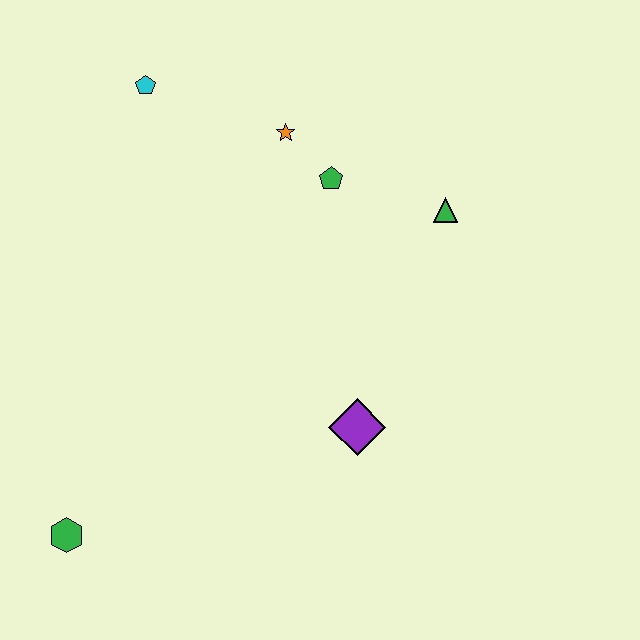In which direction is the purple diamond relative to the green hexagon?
The purple diamond is to the right of the green hexagon.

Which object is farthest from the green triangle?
The green hexagon is farthest from the green triangle.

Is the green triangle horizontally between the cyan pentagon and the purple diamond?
No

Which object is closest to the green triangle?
The green pentagon is closest to the green triangle.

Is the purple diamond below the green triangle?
Yes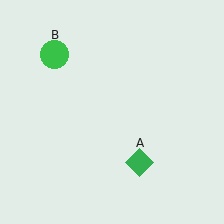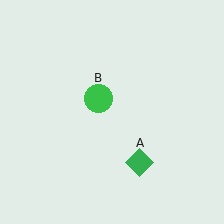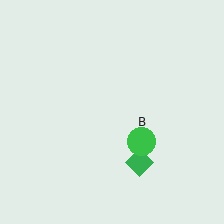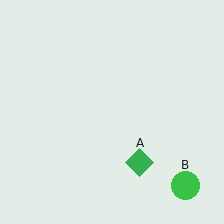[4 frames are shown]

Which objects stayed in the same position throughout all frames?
Green diamond (object A) remained stationary.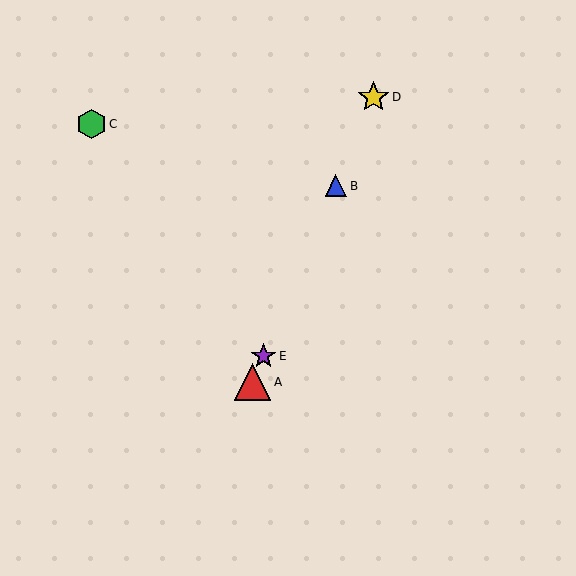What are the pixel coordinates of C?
Object C is at (92, 124).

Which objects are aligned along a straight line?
Objects A, B, D, E are aligned along a straight line.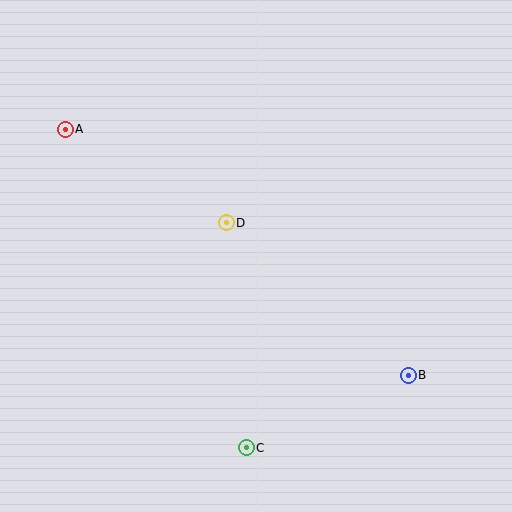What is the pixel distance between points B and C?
The distance between B and C is 178 pixels.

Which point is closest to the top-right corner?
Point D is closest to the top-right corner.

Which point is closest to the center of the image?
Point D at (226, 223) is closest to the center.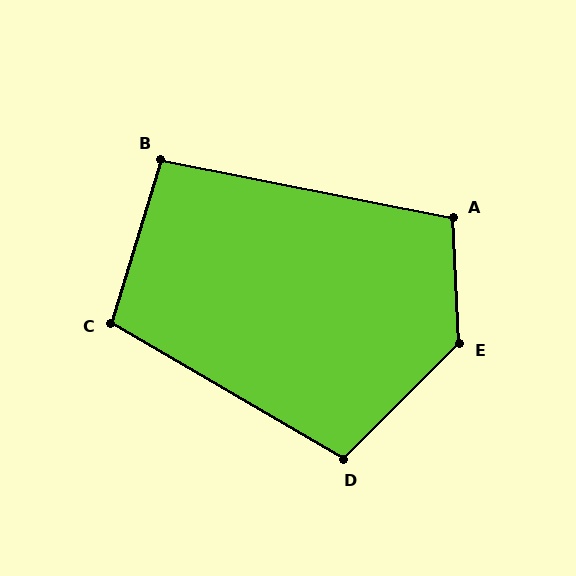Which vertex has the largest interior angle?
E, at approximately 132 degrees.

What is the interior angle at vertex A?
Approximately 104 degrees (obtuse).